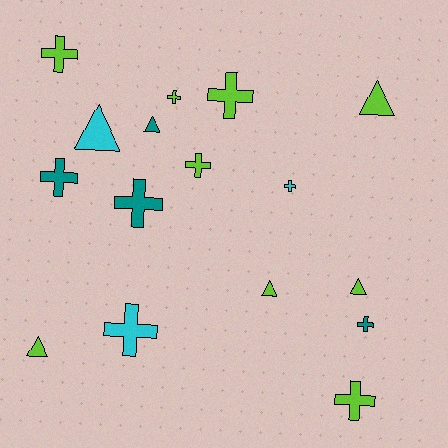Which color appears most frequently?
Lime, with 9 objects.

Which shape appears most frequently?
Cross, with 10 objects.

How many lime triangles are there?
There are 4 lime triangles.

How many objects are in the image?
There are 16 objects.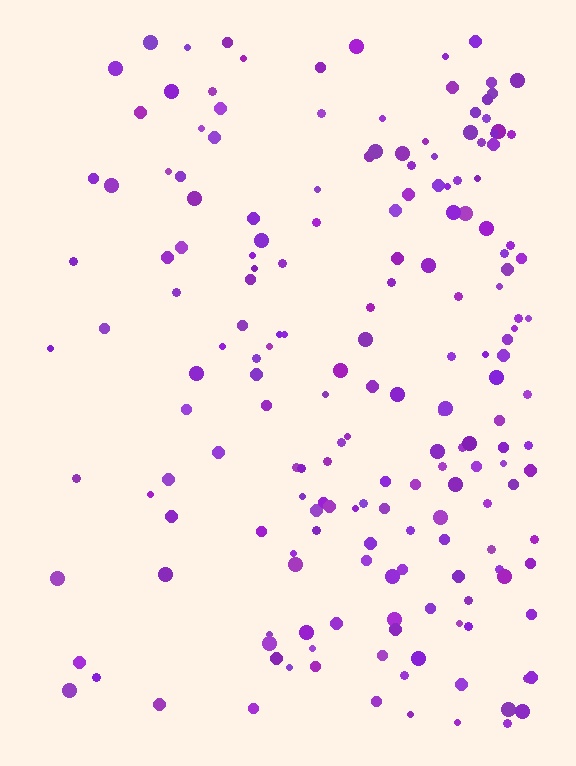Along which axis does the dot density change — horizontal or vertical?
Horizontal.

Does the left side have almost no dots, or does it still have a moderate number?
Still a moderate number, just noticeably fewer than the right.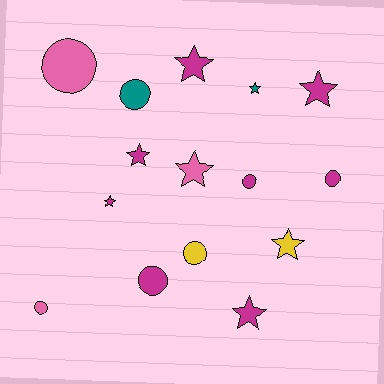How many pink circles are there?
There are 2 pink circles.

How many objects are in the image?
There are 15 objects.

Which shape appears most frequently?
Star, with 8 objects.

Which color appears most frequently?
Magenta, with 8 objects.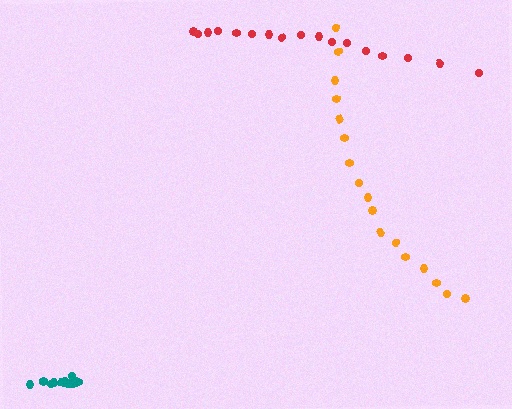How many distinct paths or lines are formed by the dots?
There are 3 distinct paths.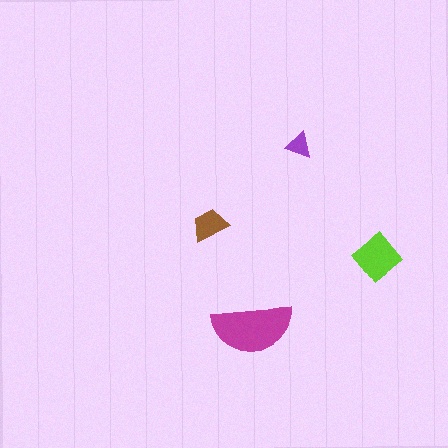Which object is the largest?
The magenta semicircle.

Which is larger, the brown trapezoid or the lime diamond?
The lime diamond.